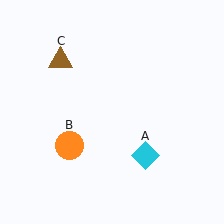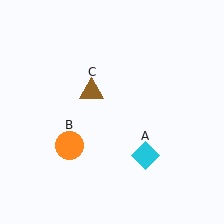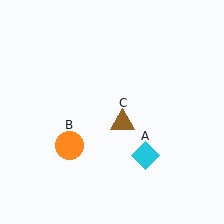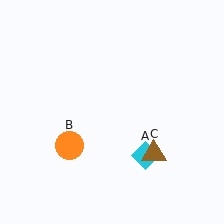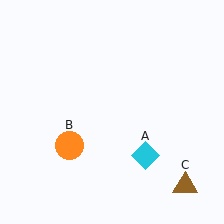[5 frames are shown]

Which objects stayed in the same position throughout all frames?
Cyan diamond (object A) and orange circle (object B) remained stationary.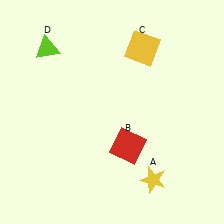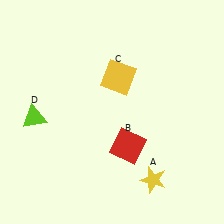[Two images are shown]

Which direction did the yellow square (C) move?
The yellow square (C) moved down.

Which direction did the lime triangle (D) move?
The lime triangle (D) moved down.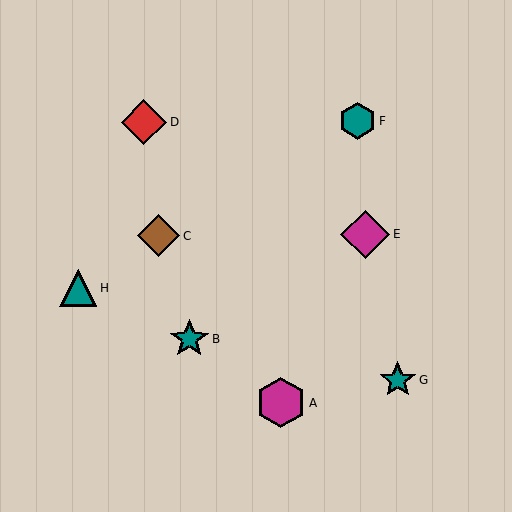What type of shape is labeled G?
Shape G is a teal star.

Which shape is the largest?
The magenta hexagon (labeled A) is the largest.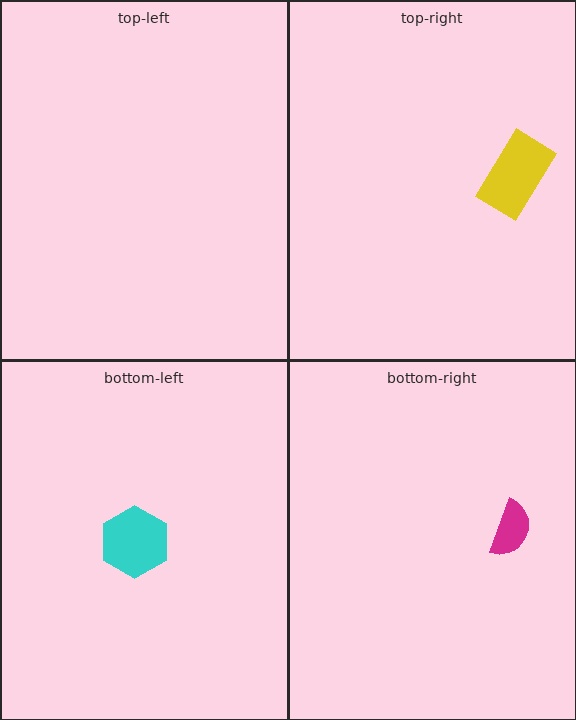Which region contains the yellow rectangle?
The top-right region.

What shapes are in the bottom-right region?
The magenta semicircle.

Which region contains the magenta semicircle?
The bottom-right region.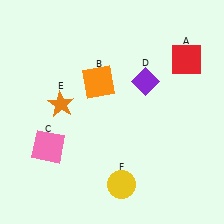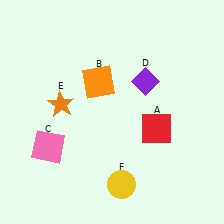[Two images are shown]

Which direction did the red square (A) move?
The red square (A) moved down.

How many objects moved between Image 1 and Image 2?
1 object moved between the two images.